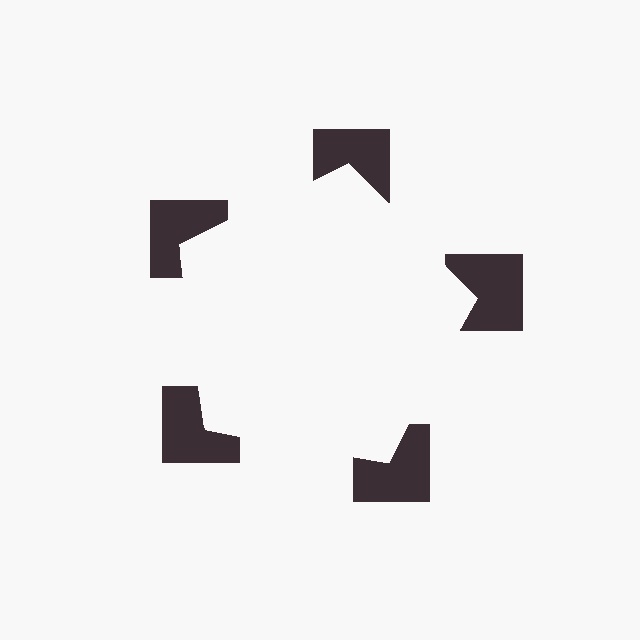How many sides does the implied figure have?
5 sides.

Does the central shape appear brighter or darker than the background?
It typically appears slightly brighter than the background, even though no actual brightness change is drawn.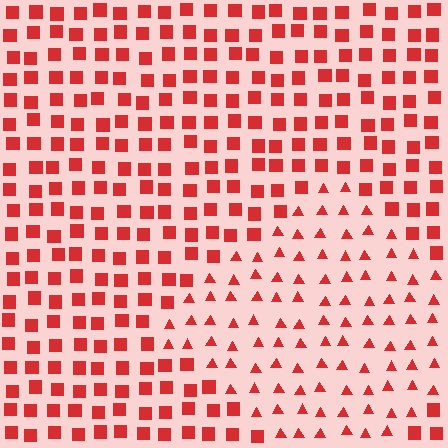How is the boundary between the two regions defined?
The boundary is defined by a change in element shape: triangles inside vs. squares outside. All elements share the same color and spacing.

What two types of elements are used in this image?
The image uses triangles inside the diamond region and squares outside it.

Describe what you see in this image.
The image is filled with small red elements arranged in a uniform grid. A diamond-shaped region contains triangles, while the surrounding area contains squares. The boundary is defined purely by the change in element shape.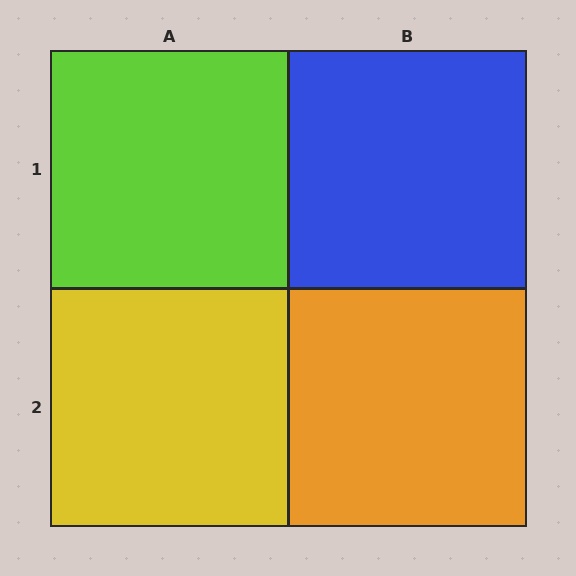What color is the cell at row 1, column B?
Blue.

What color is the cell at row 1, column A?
Lime.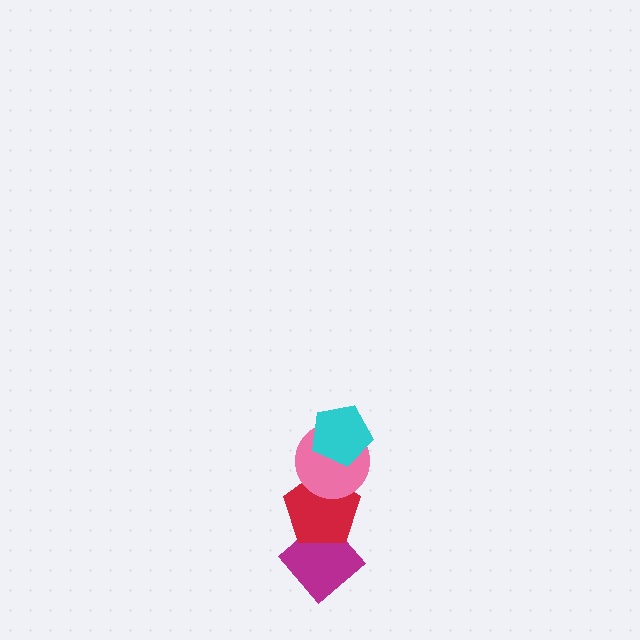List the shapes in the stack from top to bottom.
From top to bottom: the cyan pentagon, the pink circle, the red pentagon, the magenta diamond.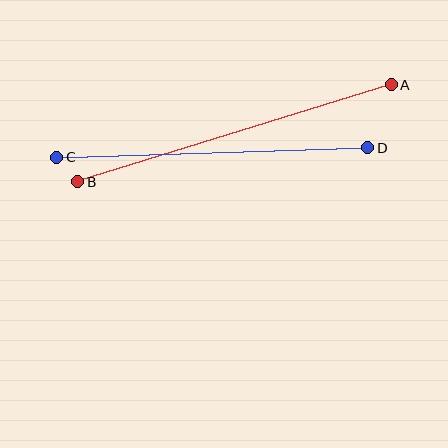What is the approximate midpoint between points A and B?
The midpoint is at approximately (235, 133) pixels.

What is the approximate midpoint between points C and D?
The midpoint is at approximately (212, 153) pixels.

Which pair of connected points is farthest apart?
Points A and B are farthest apart.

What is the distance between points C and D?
The distance is approximately 311 pixels.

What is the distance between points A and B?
The distance is approximately 328 pixels.